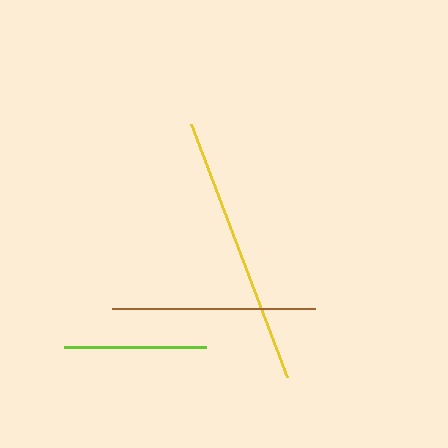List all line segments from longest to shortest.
From longest to shortest: yellow, brown, lime.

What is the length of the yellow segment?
The yellow segment is approximately 270 pixels long.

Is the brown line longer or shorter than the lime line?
The brown line is longer than the lime line.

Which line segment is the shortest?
The lime line is the shortest at approximately 142 pixels.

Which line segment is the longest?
The yellow line is the longest at approximately 270 pixels.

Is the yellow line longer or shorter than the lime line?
The yellow line is longer than the lime line.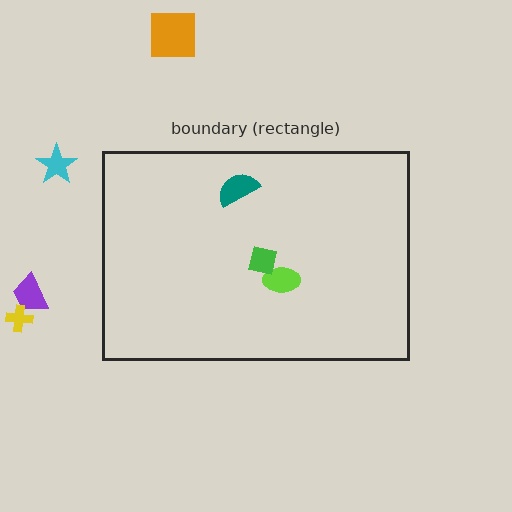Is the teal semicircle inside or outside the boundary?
Inside.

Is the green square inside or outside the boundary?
Inside.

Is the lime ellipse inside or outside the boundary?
Inside.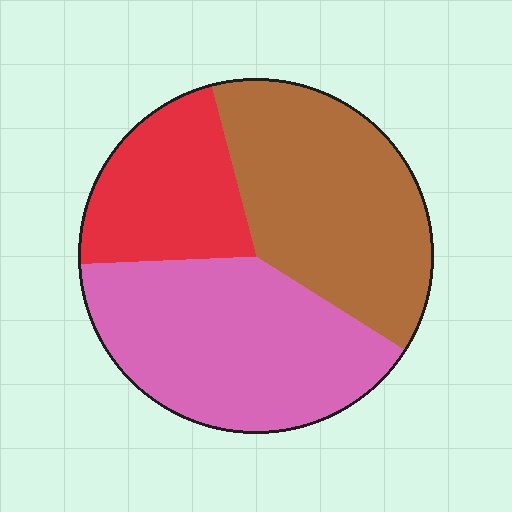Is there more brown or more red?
Brown.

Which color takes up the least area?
Red, at roughly 20%.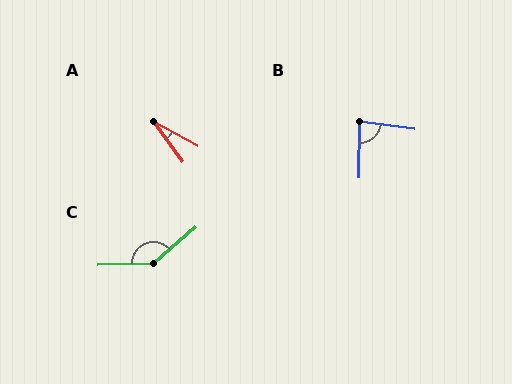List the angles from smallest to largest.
A (25°), B (82°), C (141°).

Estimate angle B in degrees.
Approximately 82 degrees.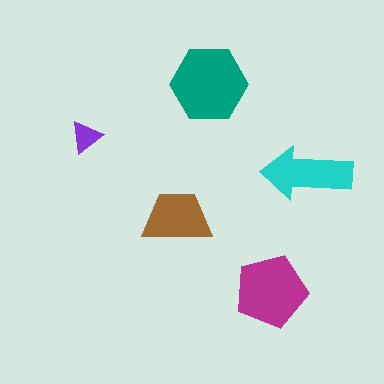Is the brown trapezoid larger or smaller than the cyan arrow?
Smaller.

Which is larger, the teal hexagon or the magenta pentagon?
The teal hexagon.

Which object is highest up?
The teal hexagon is topmost.